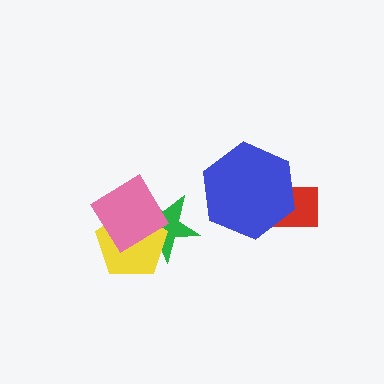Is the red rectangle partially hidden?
Yes, it is partially covered by another shape.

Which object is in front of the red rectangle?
The blue hexagon is in front of the red rectangle.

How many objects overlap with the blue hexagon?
1 object overlaps with the blue hexagon.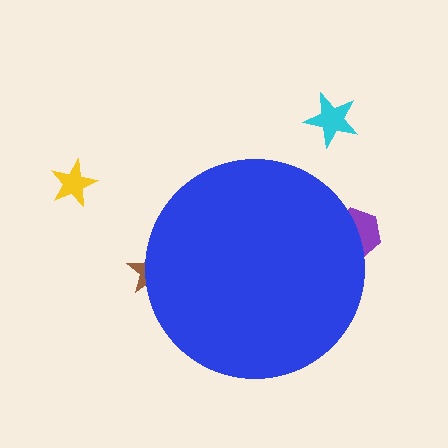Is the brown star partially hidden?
Yes, the brown star is partially hidden behind the blue circle.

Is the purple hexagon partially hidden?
Yes, the purple hexagon is partially hidden behind the blue circle.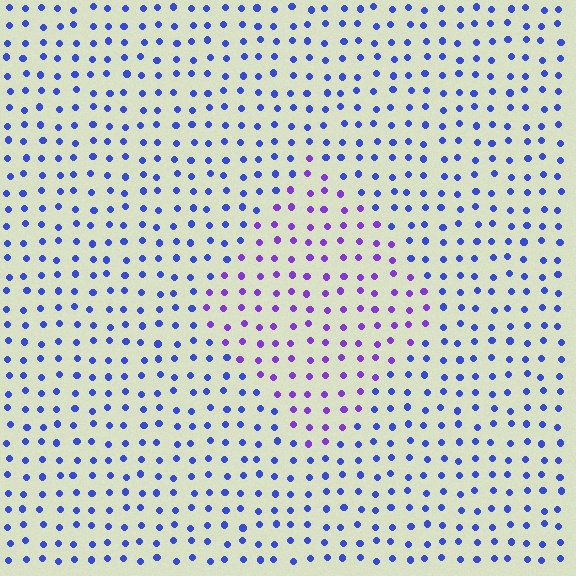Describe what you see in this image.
The image is filled with small blue elements in a uniform arrangement. A diamond-shaped region is visible where the elements are tinted to a slightly different hue, forming a subtle color boundary.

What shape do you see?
I see a diamond.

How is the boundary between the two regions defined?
The boundary is defined purely by a slight shift in hue (about 38 degrees). Spacing, size, and orientation are identical on both sides.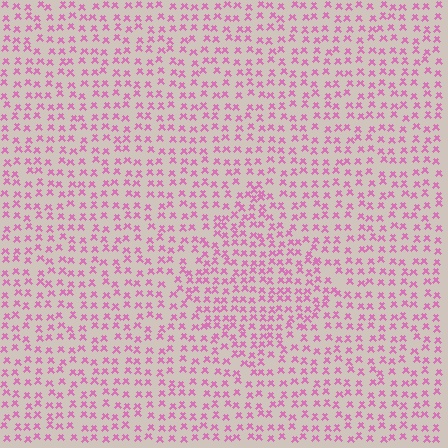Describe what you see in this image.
The image contains small pink elements arranged at two different densities. A diamond-shaped region is visible where the elements are more densely packed than the surrounding area.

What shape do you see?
I see a diamond.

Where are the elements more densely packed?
The elements are more densely packed inside the diamond boundary.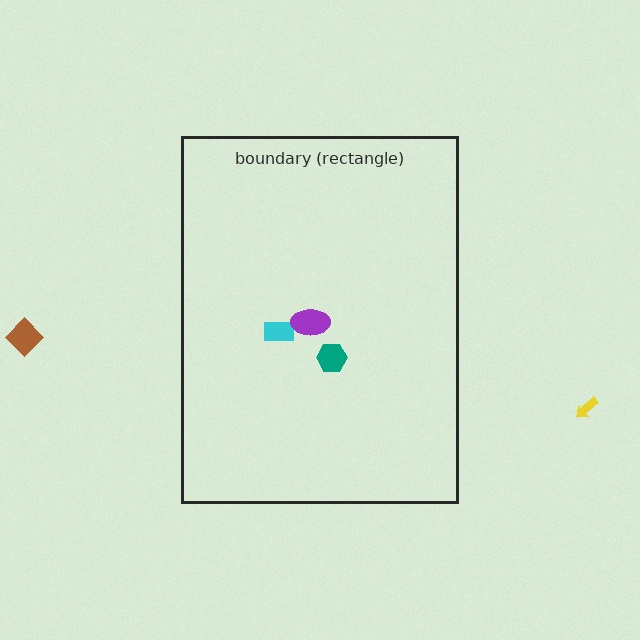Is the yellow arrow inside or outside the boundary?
Outside.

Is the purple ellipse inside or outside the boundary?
Inside.